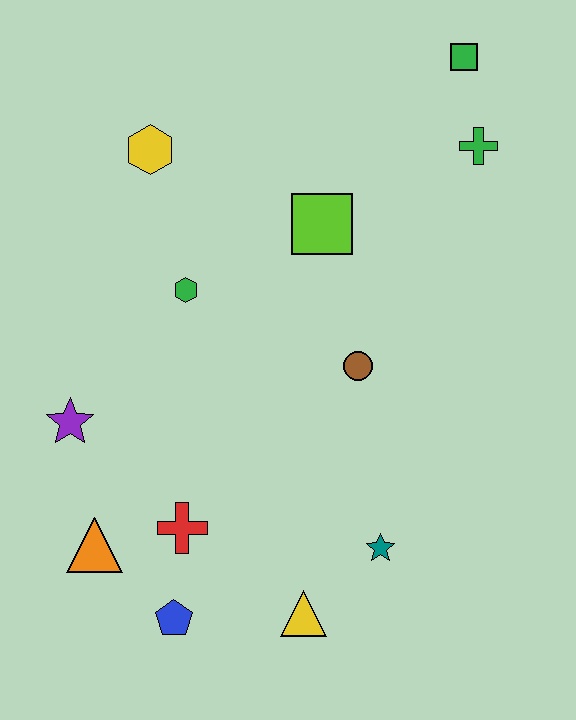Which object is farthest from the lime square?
The blue pentagon is farthest from the lime square.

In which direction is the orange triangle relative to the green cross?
The orange triangle is below the green cross.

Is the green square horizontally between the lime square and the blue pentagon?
No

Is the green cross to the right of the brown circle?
Yes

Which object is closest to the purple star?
The orange triangle is closest to the purple star.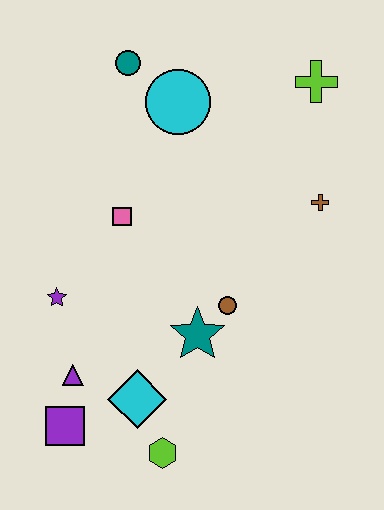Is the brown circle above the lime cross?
No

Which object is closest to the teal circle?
The cyan circle is closest to the teal circle.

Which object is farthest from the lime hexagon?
The lime cross is farthest from the lime hexagon.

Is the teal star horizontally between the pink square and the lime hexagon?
No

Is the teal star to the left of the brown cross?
Yes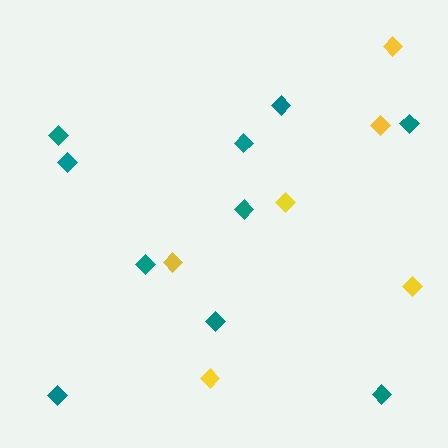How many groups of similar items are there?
There are 2 groups: one group of teal diamonds (10) and one group of yellow diamonds (6).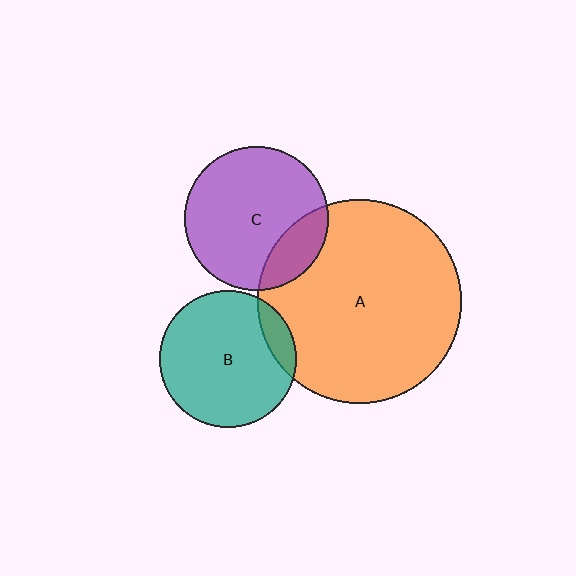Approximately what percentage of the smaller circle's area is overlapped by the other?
Approximately 10%.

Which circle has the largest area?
Circle A (orange).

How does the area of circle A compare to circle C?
Approximately 2.0 times.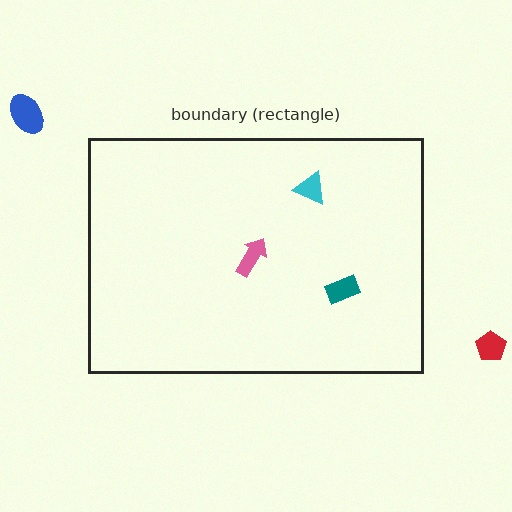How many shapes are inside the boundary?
3 inside, 2 outside.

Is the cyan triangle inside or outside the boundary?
Inside.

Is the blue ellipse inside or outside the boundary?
Outside.